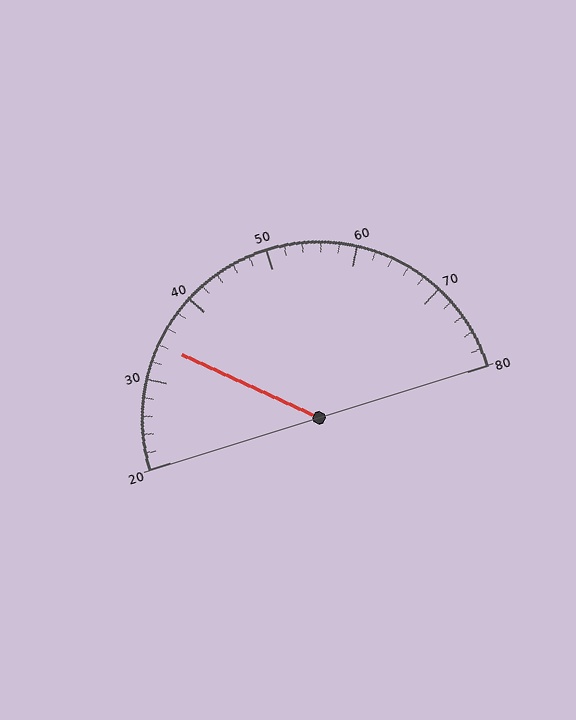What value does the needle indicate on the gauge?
The needle indicates approximately 34.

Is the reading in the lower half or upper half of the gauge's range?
The reading is in the lower half of the range (20 to 80).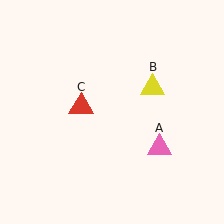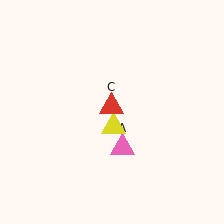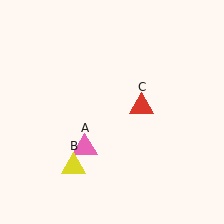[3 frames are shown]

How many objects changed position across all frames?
3 objects changed position: pink triangle (object A), yellow triangle (object B), red triangle (object C).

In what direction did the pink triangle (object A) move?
The pink triangle (object A) moved left.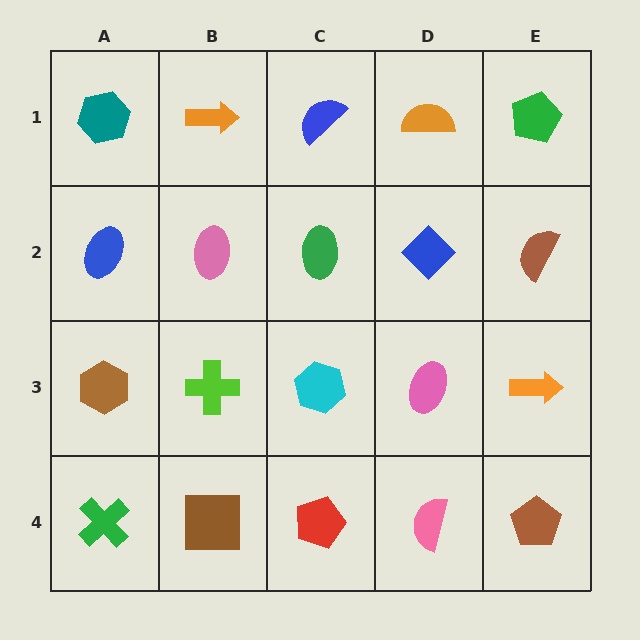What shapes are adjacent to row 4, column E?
An orange arrow (row 3, column E), a pink semicircle (row 4, column D).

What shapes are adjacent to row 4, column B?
A lime cross (row 3, column B), a green cross (row 4, column A), a red pentagon (row 4, column C).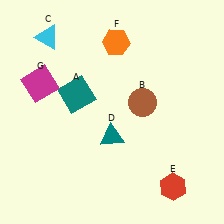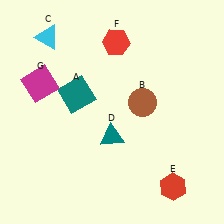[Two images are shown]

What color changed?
The hexagon (F) changed from orange in Image 1 to red in Image 2.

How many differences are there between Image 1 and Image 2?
There is 1 difference between the two images.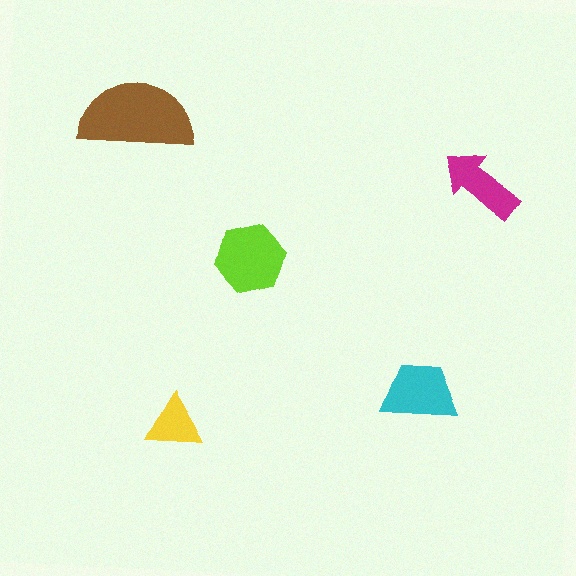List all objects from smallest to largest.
The yellow triangle, the magenta arrow, the cyan trapezoid, the lime hexagon, the brown semicircle.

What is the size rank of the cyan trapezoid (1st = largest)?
3rd.